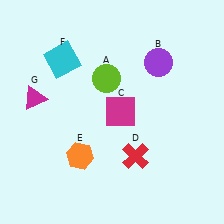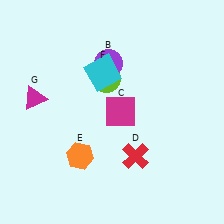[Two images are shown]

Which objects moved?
The objects that moved are: the purple circle (B), the cyan square (F).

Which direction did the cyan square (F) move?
The cyan square (F) moved right.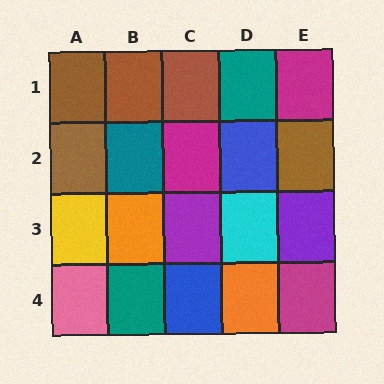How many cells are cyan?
1 cell is cyan.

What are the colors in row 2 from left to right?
Brown, teal, magenta, blue, brown.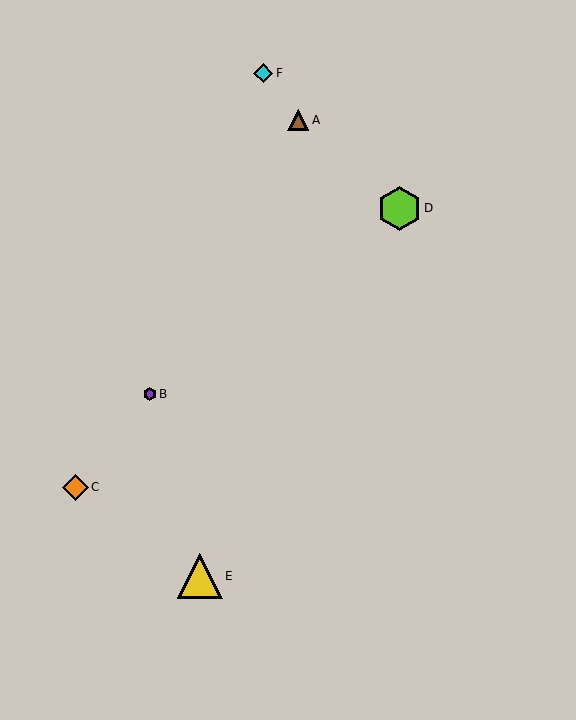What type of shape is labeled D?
Shape D is a lime hexagon.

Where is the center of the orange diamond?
The center of the orange diamond is at (75, 487).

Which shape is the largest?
The yellow triangle (labeled E) is the largest.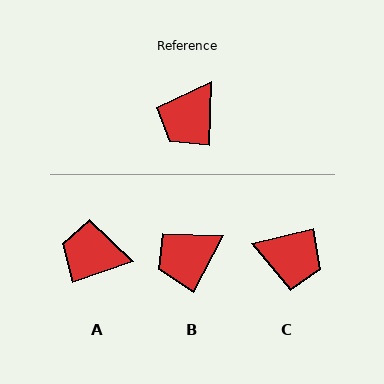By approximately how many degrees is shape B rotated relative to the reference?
Approximately 27 degrees clockwise.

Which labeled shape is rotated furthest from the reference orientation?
C, about 105 degrees away.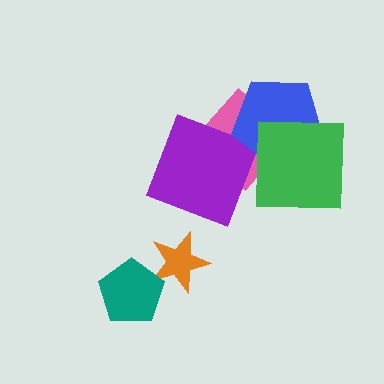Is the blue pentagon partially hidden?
Yes, it is partially covered by another shape.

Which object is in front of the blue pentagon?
The green square is in front of the blue pentagon.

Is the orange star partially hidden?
Yes, it is partially covered by another shape.